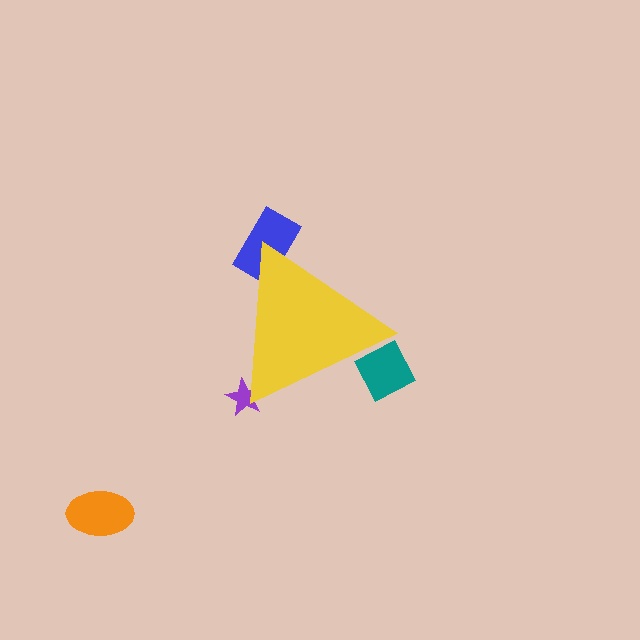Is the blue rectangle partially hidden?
Yes, the blue rectangle is partially hidden behind the yellow triangle.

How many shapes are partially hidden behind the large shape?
3 shapes are partially hidden.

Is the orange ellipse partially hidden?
No, the orange ellipse is fully visible.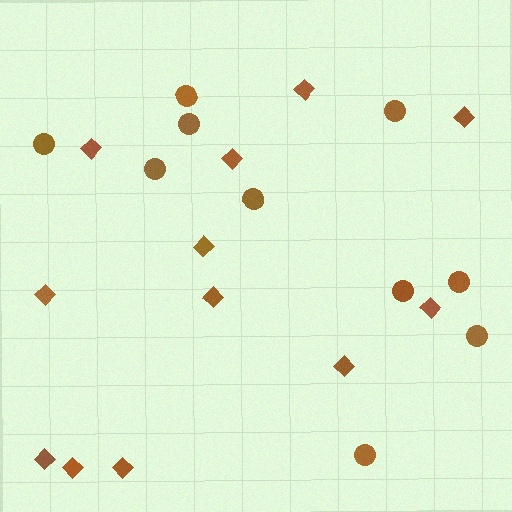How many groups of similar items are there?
There are 2 groups: one group of circles (10) and one group of diamonds (12).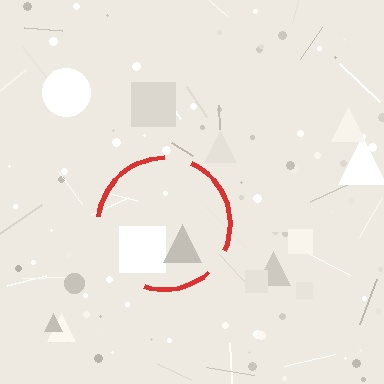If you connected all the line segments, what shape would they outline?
They would outline a circle.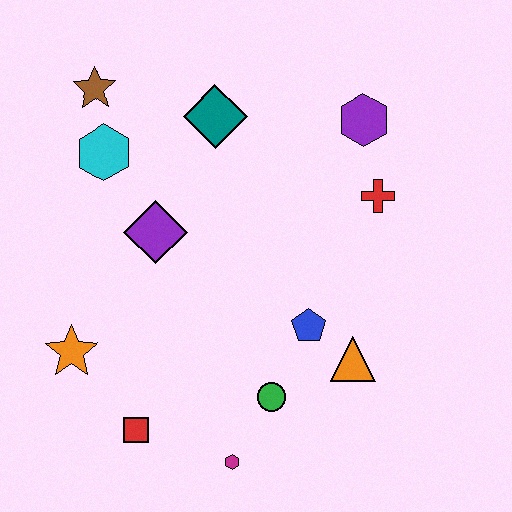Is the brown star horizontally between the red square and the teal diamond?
No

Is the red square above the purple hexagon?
No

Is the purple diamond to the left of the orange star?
No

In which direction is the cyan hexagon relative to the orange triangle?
The cyan hexagon is to the left of the orange triangle.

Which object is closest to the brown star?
The cyan hexagon is closest to the brown star.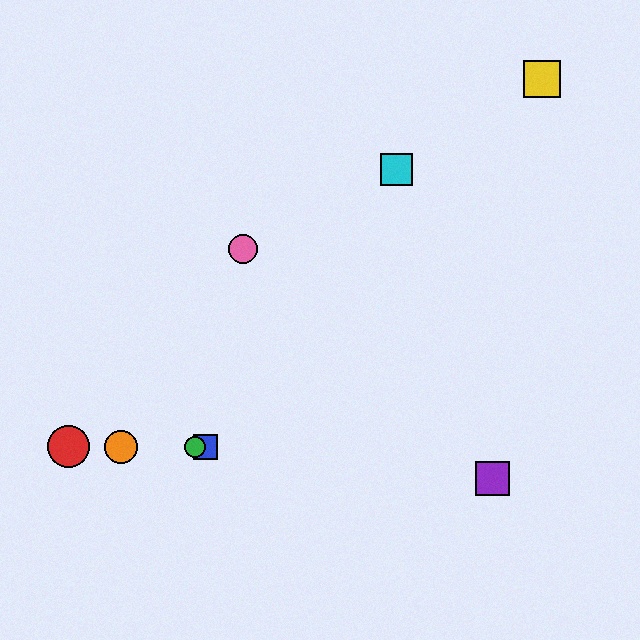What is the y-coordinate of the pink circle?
The pink circle is at y≈249.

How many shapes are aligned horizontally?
4 shapes (the red circle, the blue square, the green circle, the orange circle) are aligned horizontally.